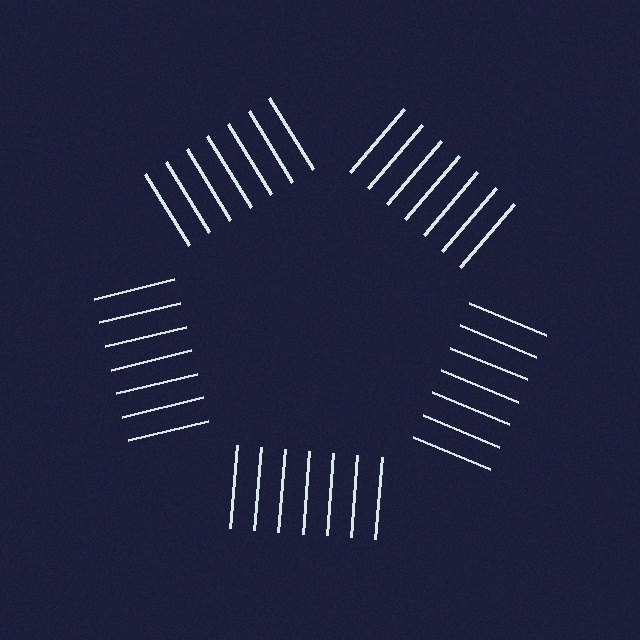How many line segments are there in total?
35 — 7 along each of the 5 edges.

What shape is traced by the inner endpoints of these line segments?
An illusory pentagon — the line segments terminate on its edges but no continuous stroke is drawn.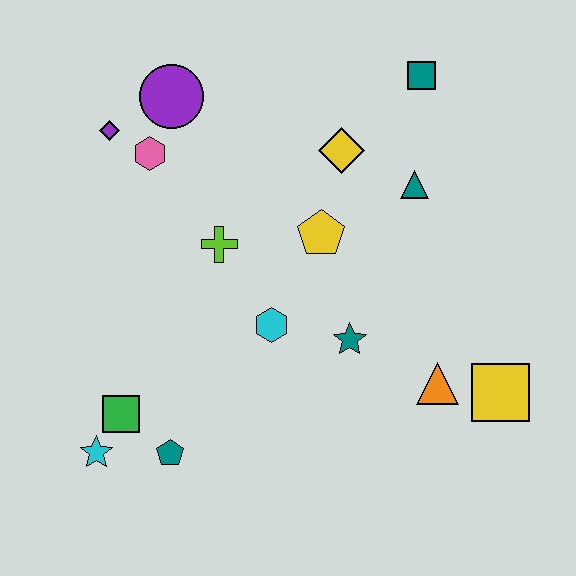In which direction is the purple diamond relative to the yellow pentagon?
The purple diamond is to the left of the yellow pentagon.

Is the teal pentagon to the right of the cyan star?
Yes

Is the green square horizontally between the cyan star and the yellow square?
Yes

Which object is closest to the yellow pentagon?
The yellow diamond is closest to the yellow pentagon.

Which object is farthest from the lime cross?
The yellow square is farthest from the lime cross.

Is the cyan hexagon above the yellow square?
Yes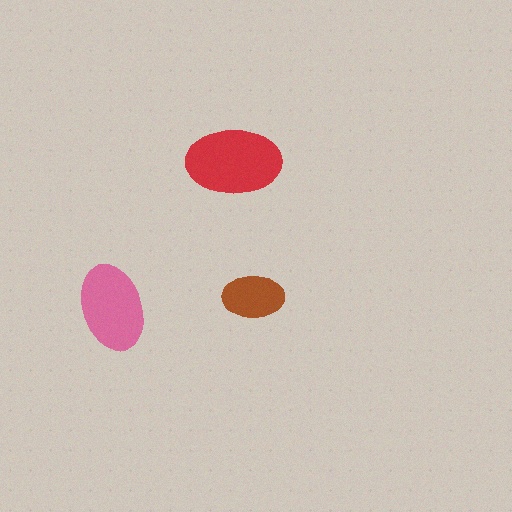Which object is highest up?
The red ellipse is topmost.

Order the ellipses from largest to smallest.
the red one, the pink one, the brown one.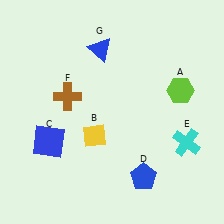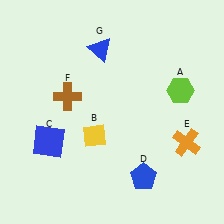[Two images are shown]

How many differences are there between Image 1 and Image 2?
There is 1 difference between the two images.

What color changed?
The cross (E) changed from cyan in Image 1 to orange in Image 2.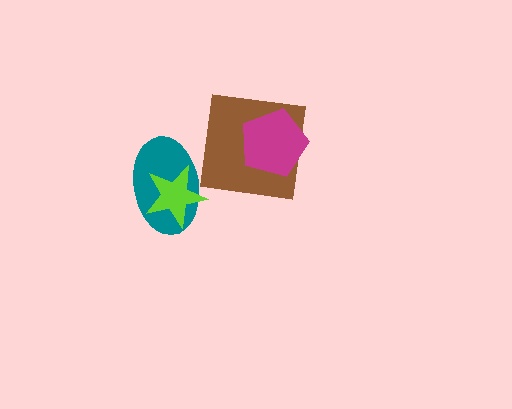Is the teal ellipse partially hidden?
Yes, it is partially covered by another shape.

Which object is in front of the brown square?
The magenta pentagon is in front of the brown square.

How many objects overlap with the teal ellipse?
1 object overlaps with the teal ellipse.